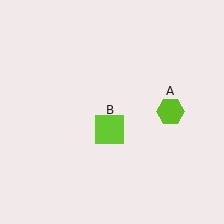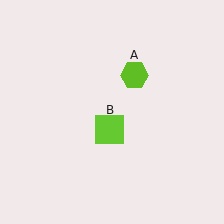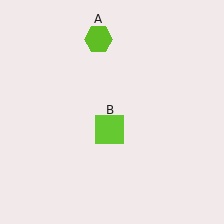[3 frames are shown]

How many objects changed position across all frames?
1 object changed position: lime hexagon (object A).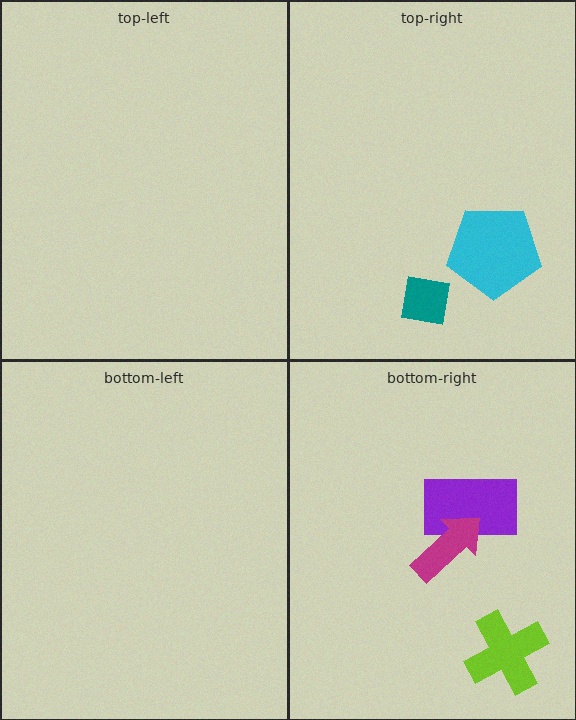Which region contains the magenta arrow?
The bottom-right region.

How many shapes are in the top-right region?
2.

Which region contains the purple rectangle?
The bottom-right region.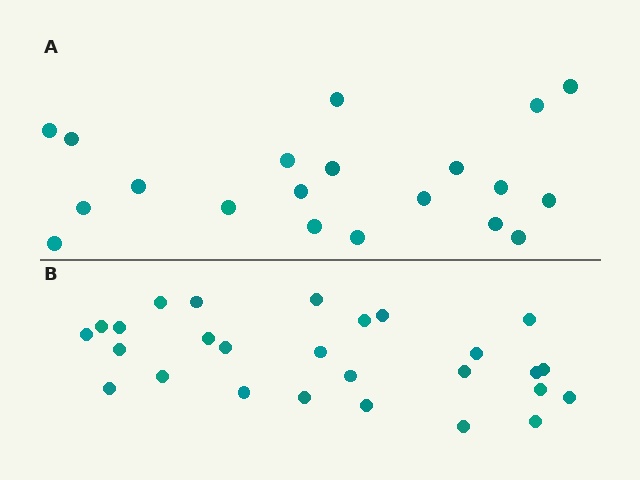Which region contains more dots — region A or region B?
Region B (the bottom region) has more dots.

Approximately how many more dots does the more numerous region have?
Region B has roughly 8 or so more dots than region A.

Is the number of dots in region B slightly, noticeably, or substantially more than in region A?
Region B has noticeably more, but not dramatically so. The ratio is roughly 1.4 to 1.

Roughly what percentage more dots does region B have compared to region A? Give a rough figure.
About 35% more.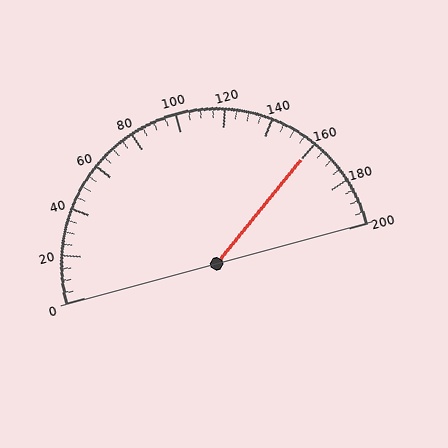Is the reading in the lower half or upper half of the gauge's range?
The reading is in the upper half of the range (0 to 200).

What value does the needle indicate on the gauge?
The needle indicates approximately 160.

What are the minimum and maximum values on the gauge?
The gauge ranges from 0 to 200.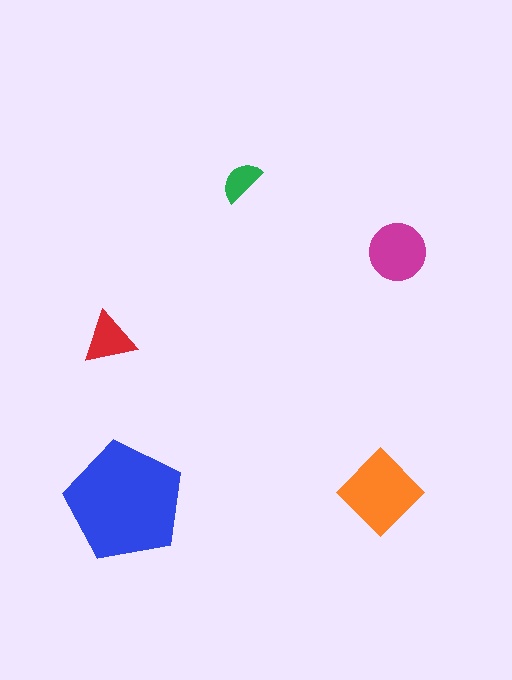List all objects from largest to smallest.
The blue pentagon, the orange diamond, the magenta circle, the red triangle, the green semicircle.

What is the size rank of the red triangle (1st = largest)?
4th.